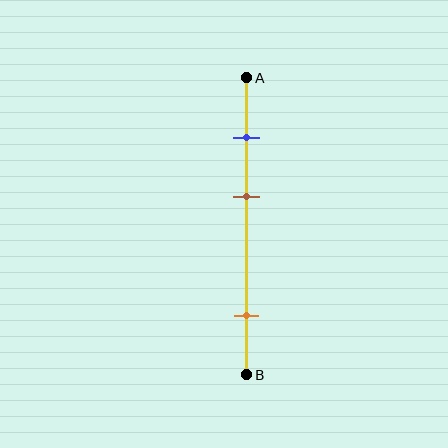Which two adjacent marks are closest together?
The blue and brown marks are the closest adjacent pair.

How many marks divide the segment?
There are 3 marks dividing the segment.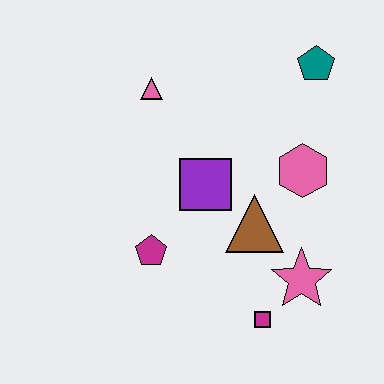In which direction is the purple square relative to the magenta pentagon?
The purple square is above the magenta pentagon.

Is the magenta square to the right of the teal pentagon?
No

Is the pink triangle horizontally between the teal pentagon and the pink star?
No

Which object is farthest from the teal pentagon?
The magenta square is farthest from the teal pentagon.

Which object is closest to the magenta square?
The pink star is closest to the magenta square.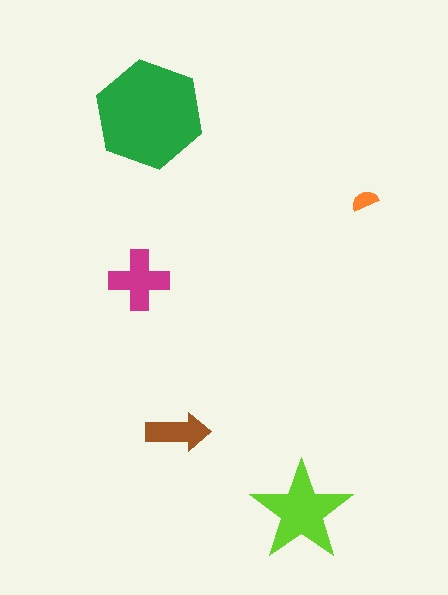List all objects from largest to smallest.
The green hexagon, the lime star, the magenta cross, the brown arrow, the orange semicircle.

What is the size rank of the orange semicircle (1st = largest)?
5th.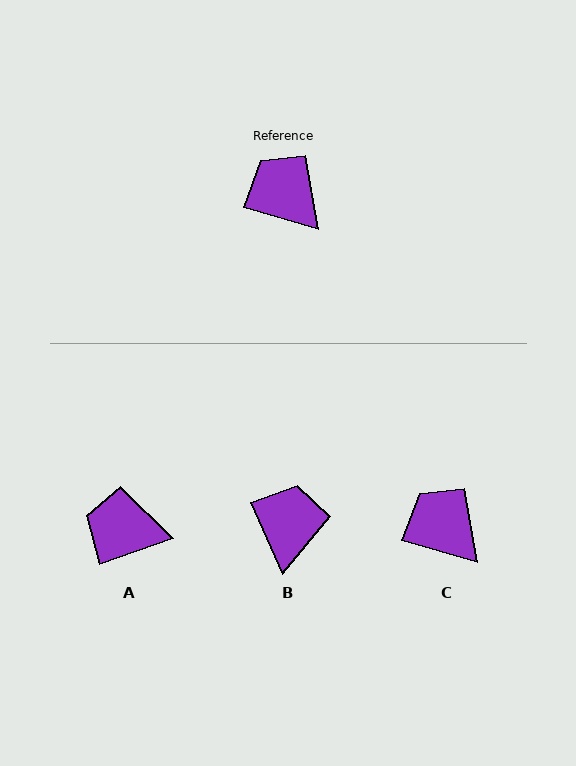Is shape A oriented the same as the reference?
No, it is off by about 35 degrees.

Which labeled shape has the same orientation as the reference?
C.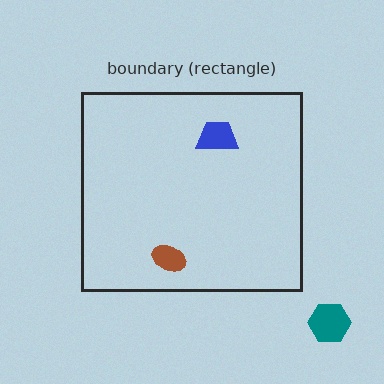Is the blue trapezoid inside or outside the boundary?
Inside.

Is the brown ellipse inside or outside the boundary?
Inside.